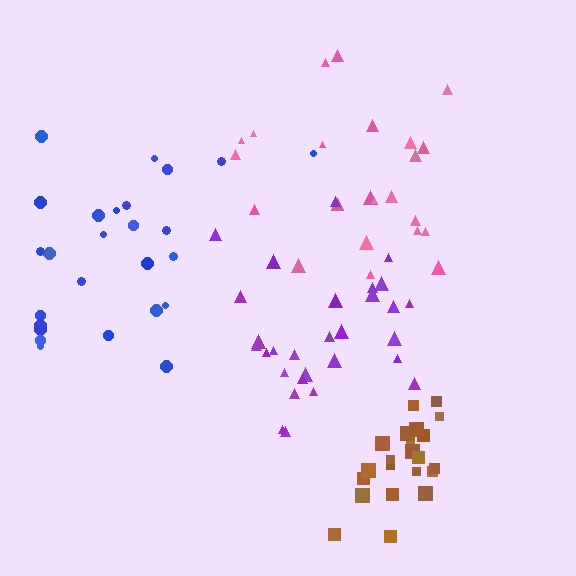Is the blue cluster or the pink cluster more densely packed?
Blue.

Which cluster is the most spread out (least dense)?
Pink.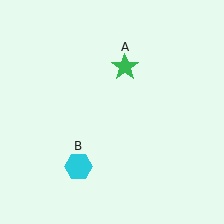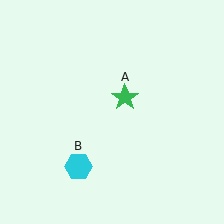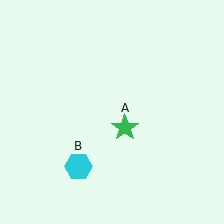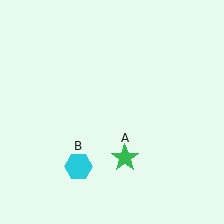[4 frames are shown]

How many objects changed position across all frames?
1 object changed position: green star (object A).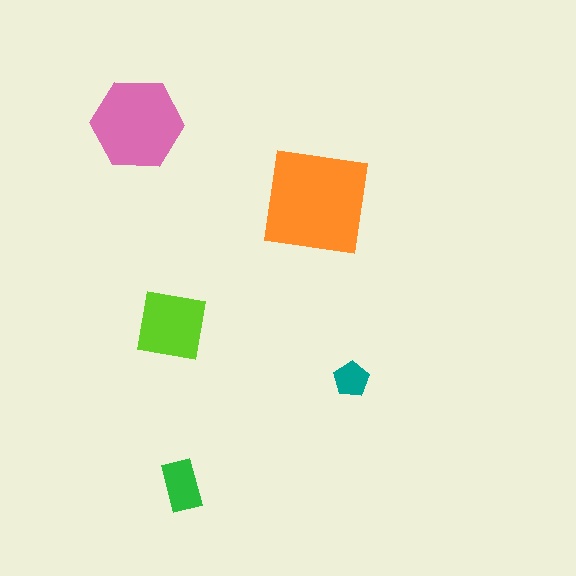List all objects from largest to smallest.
The orange square, the pink hexagon, the lime square, the green rectangle, the teal pentagon.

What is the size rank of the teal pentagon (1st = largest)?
5th.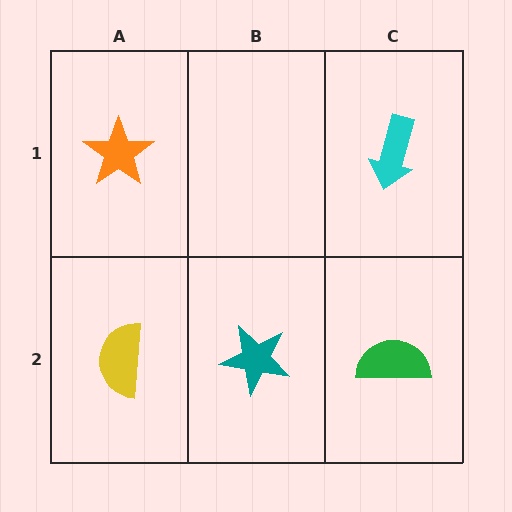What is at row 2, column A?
A yellow semicircle.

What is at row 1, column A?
An orange star.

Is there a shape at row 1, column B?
No, that cell is empty.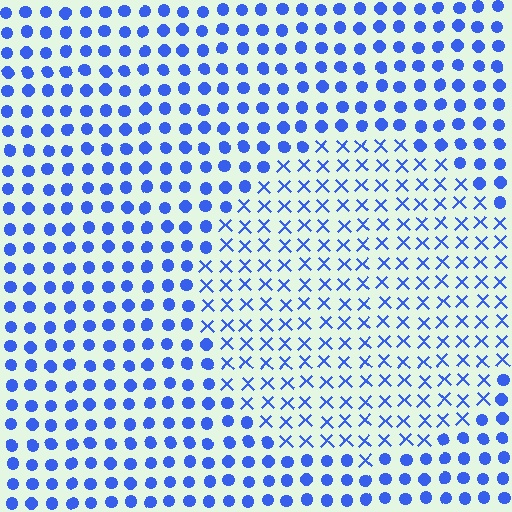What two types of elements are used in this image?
The image uses X marks inside the circle region and circles outside it.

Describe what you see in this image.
The image is filled with small blue elements arranged in a uniform grid. A circle-shaped region contains X marks, while the surrounding area contains circles. The boundary is defined purely by the change in element shape.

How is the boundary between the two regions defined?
The boundary is defined by a change in element shape: X marks inside vs. circles outside. All elements share the same color and spacing.